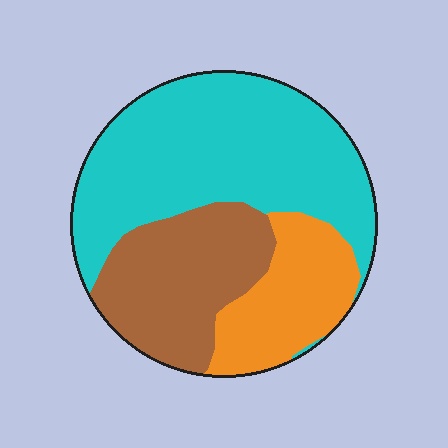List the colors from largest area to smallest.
From largest to smallest: cyan, brown, orange.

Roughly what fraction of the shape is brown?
Brown takes up about one quarter (1/4) of the shape.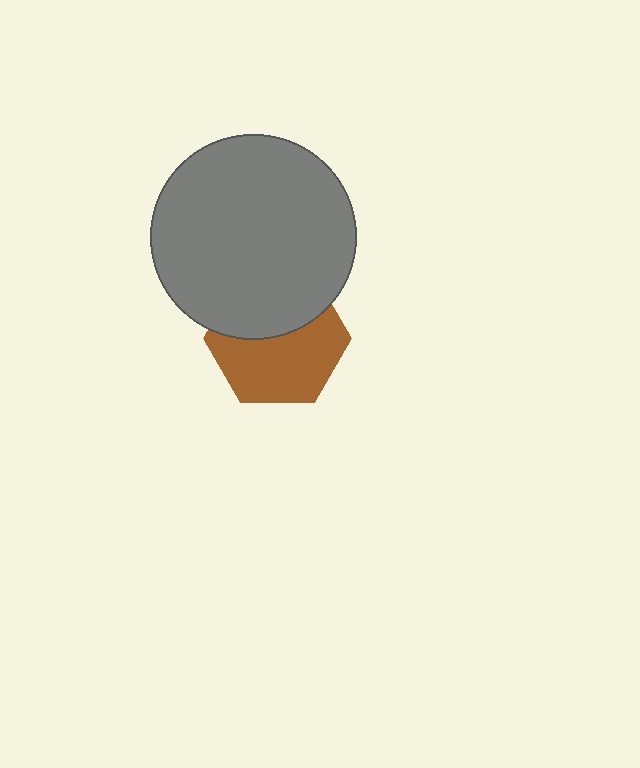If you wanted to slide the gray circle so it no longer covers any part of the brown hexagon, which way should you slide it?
Slide it up — that is the most direct way to separate the two shapes.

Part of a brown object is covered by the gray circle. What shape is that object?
It is a hexagon.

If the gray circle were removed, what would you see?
You would see the complete brown hexagon.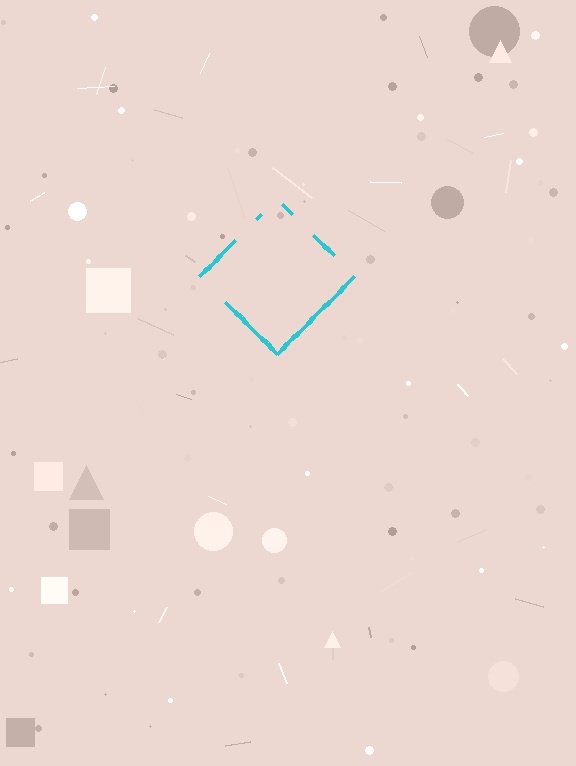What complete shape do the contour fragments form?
The contour fragments form a diamond.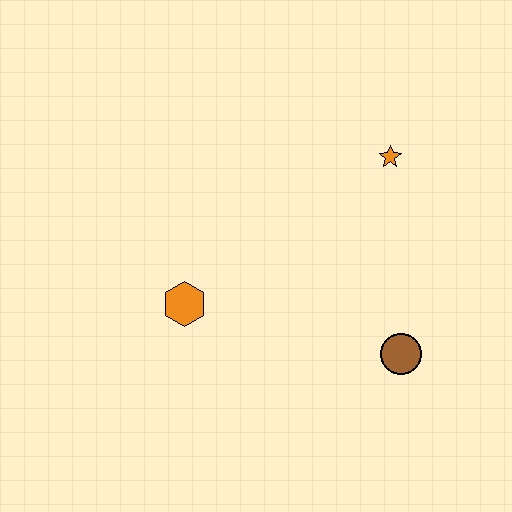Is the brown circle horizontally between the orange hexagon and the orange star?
No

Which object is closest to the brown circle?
The orange star is closest to the brown circle.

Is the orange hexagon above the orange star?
No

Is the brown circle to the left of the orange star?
No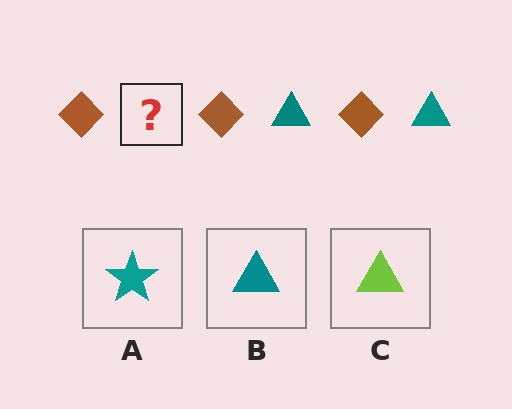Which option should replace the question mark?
Option B.